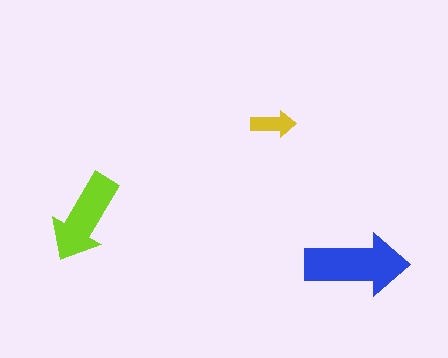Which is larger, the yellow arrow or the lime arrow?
The lime one.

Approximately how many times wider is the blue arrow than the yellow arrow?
About 2.5 times wider.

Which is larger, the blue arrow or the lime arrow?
The blue one.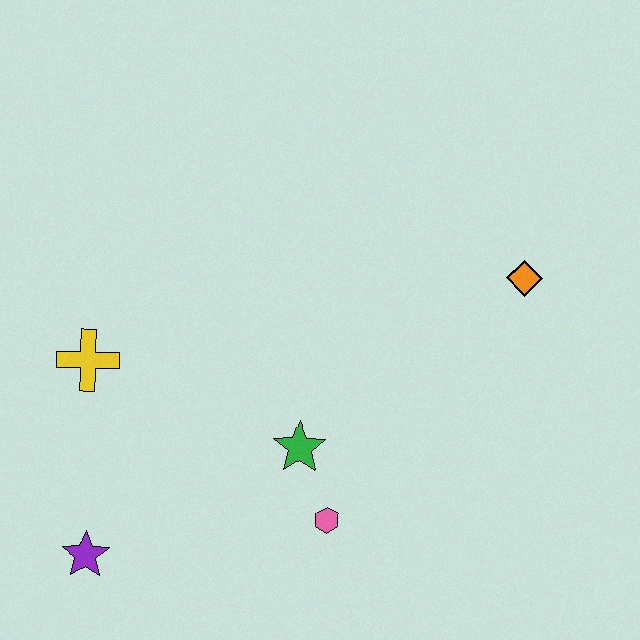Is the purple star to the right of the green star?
No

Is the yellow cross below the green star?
No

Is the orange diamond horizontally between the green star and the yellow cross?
No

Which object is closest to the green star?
The pink hexagon is closest to the green star.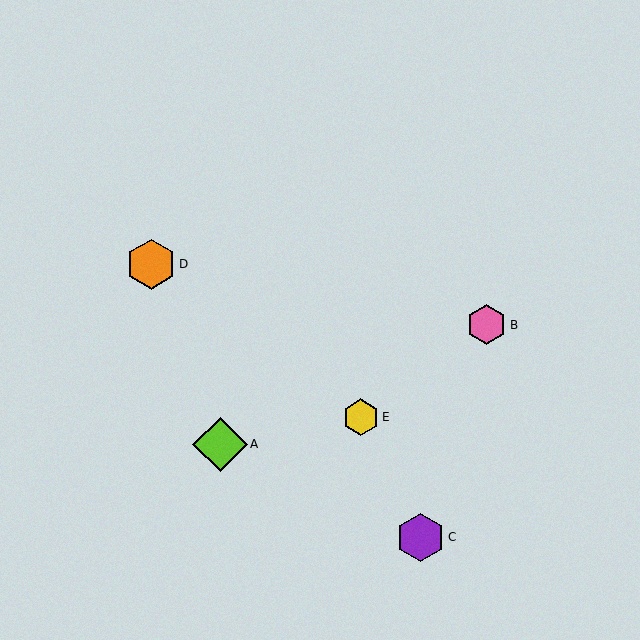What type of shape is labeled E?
Shape E is a yellow hexagon.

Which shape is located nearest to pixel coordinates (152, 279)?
The orange hexagon (labeled D) at (151, 264) is nearest to that location.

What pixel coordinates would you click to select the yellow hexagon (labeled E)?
Click at (361, 417) to select the yellow hexagon E.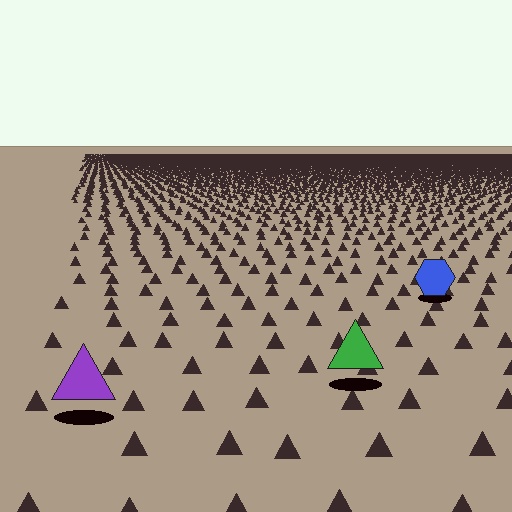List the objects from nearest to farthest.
From nearest to farthest: the purple triangle, the green triangle, the blue hexagon.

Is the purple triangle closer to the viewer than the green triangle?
Yes. The purple triangle is closer — you can tell from the texture gradient: the ground texture is coarser near it.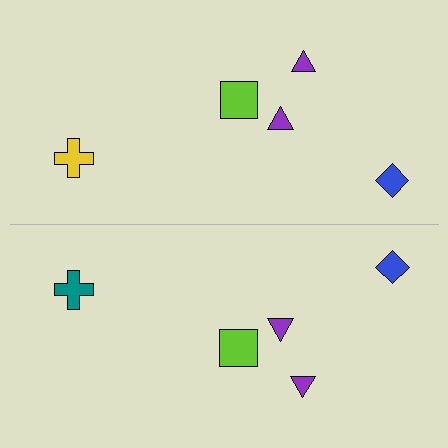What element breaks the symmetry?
The teal cross on the bottom side breaks the symmetry — its mirror counterpart is yellow.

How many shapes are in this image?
There are 10 shapes in this image.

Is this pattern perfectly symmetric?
No, the pattern is not perfectly symmetric. The teal cross on the bottom side breaks the symmetry — its mirror counterpart is yellow.